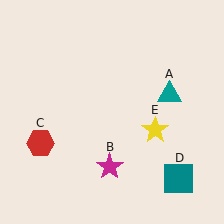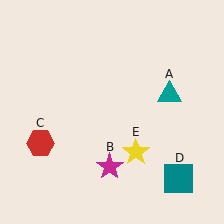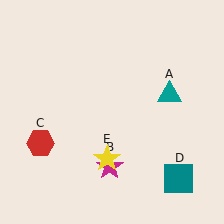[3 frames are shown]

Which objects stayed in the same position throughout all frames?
Teal triangle (object A) and magenta star (object B) and red hexagon (object C) and teal square (object D) remained stationary.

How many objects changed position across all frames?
1 object changed position: yellow star (object E).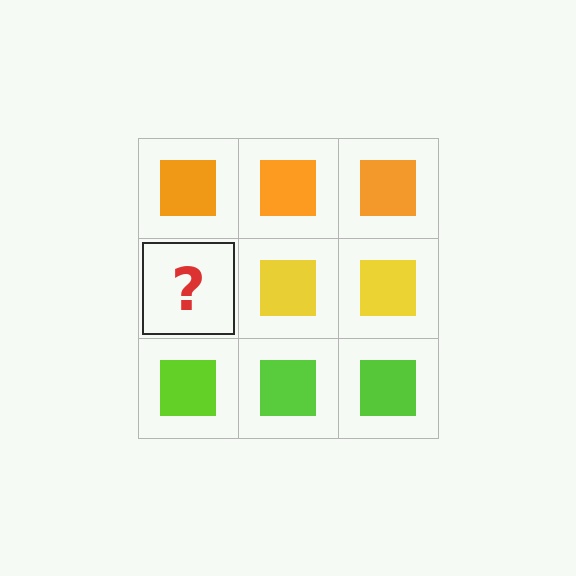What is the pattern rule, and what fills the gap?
The rule is that each row has a consistent color. The gap should be filled with a yellow square.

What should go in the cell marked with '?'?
The missing cell should contain a yellow square.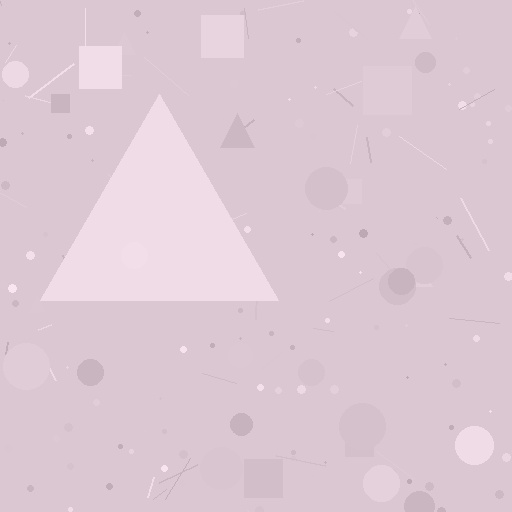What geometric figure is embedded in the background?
A triangle is embedded in the background.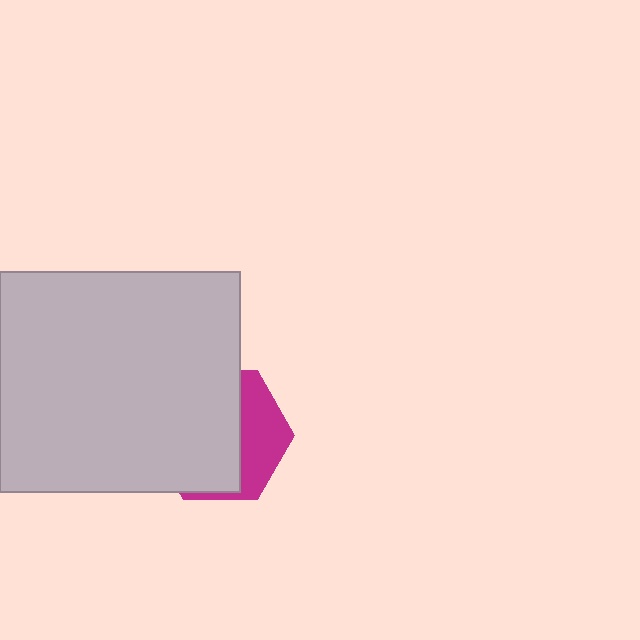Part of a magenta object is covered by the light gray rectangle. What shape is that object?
It is a hexagon.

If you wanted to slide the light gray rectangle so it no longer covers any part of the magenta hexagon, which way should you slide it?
Slide it left — that is the most direct way to separate the two shapes.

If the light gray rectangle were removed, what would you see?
You would see the complete magenta hexagon.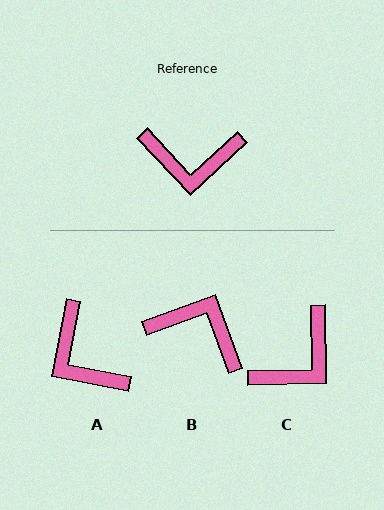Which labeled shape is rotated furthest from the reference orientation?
B, about 157 degrees away.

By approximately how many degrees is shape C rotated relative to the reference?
Approximately 48 degrees counter-clockwise.